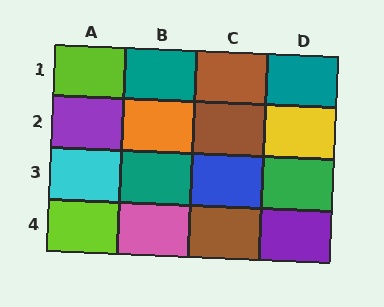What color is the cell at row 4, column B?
Pink.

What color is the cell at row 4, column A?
Lime.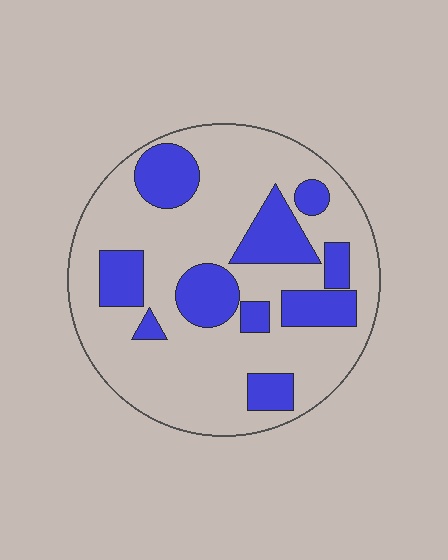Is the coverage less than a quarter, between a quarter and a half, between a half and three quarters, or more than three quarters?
Between a quarter and a half.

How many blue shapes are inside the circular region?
10.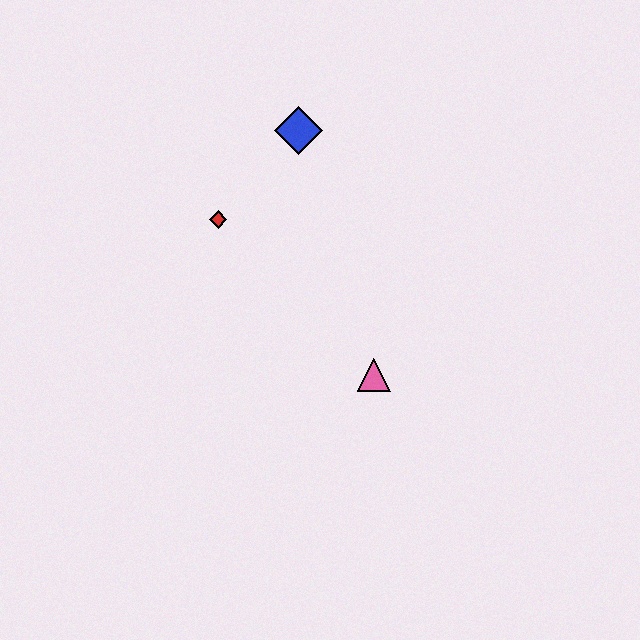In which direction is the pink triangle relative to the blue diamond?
The pink triangle is below the blue diamond.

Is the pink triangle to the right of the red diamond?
Yes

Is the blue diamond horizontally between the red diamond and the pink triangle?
Yes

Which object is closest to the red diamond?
The blue diamond is closest to the red diamond.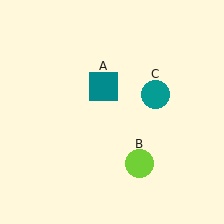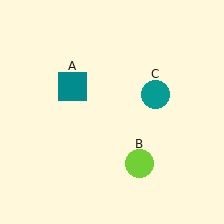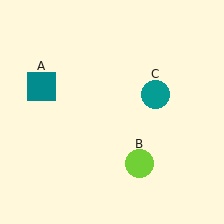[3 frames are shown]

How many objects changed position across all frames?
1 object changed position: teal square (object A).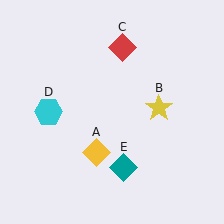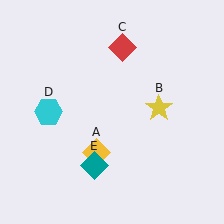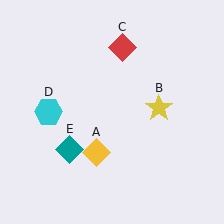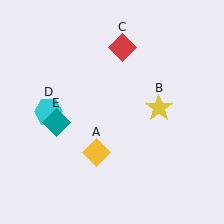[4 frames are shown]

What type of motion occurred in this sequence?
The teal diamond (object E) rotated clockwise around the center of the scene.